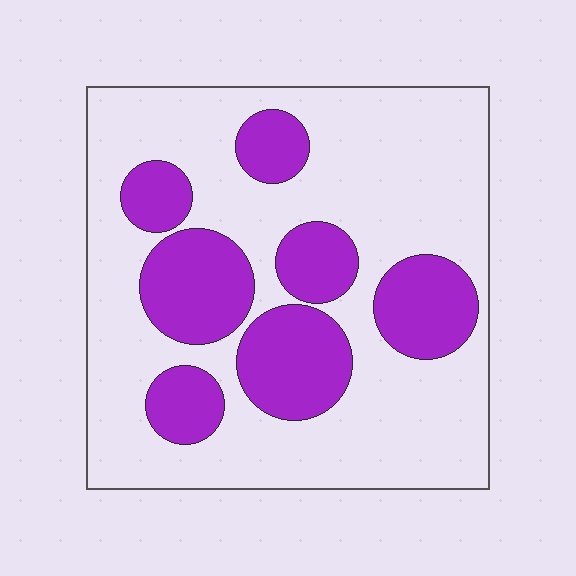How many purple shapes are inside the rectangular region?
7.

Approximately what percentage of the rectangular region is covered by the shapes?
Approximately 30%.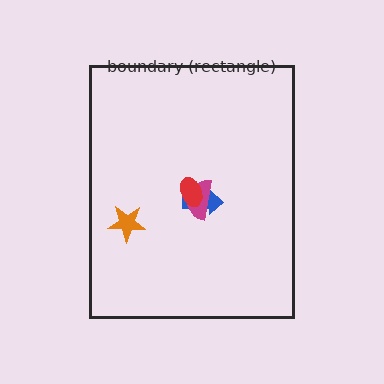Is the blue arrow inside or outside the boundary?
Inside.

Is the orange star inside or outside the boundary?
Inside.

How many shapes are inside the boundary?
4 inside, 0 outside.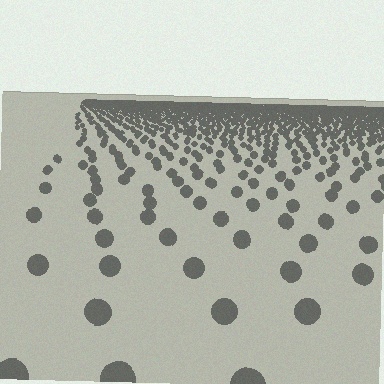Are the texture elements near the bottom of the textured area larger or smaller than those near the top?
Larger. Near the bottom, elements are closer to the viewer and appear at a bigger on-screen size.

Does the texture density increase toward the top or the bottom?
Density increases toward the top.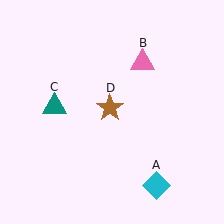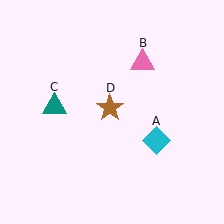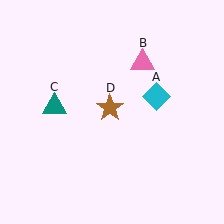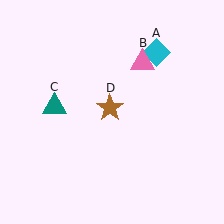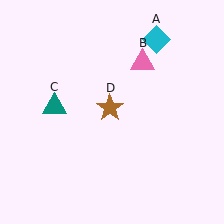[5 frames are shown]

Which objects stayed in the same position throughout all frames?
Pink triangle (object B) and teal triangle (object C) and brown star (object D) remained stationary.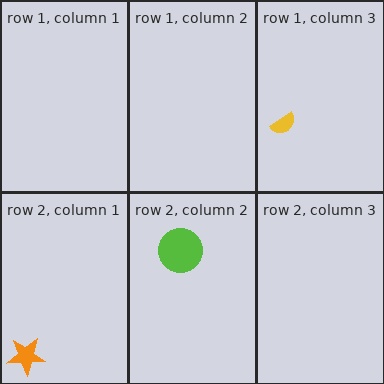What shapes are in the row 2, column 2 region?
The lime circle.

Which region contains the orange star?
The row 2, column 1 region.